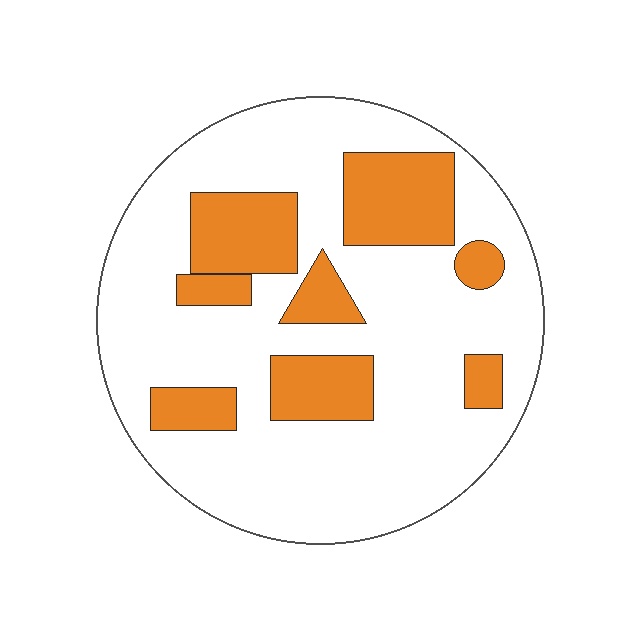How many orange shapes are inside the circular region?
8.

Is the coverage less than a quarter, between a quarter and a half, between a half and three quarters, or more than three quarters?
Between a quarter and a half.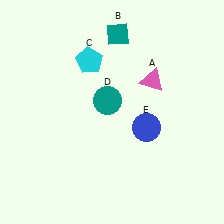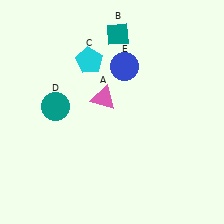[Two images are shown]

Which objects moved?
The objects that moved are: the pink triangle (A), the teal circle (D), the blue circle (E).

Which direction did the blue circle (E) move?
The blue circle (E) moved up.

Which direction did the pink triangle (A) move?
The pink triangle (A) moved left.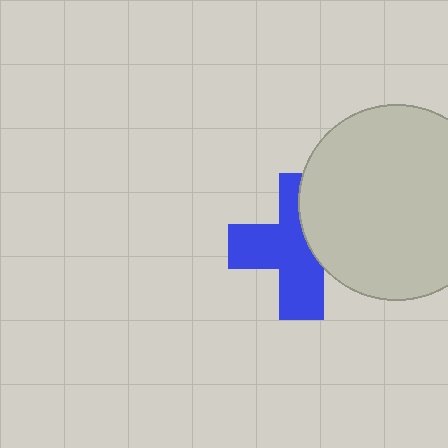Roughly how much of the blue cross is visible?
About half of it is visible (roughly 62%).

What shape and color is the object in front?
The object in front is a light gray circle.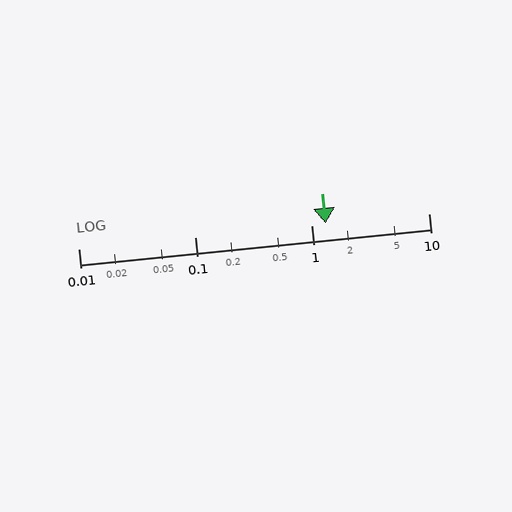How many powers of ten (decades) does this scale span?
The scale spans 3 decades, from 0.01 to 10.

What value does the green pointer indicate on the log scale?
The pointer indicates approximately 1.3.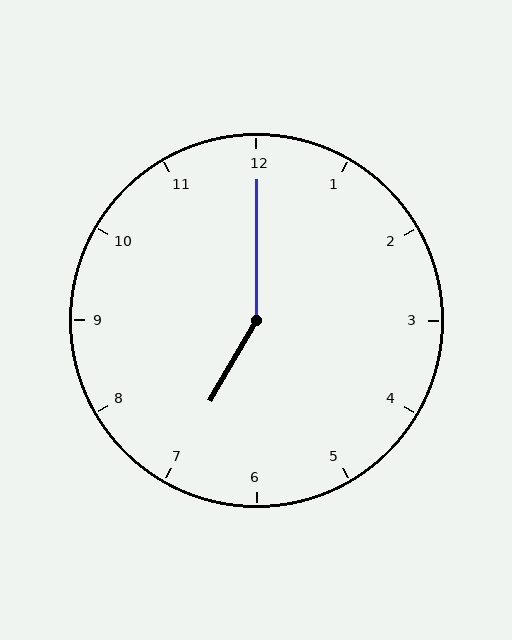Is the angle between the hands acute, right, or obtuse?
It is obtuse.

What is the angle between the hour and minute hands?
Approximately 150 degrees.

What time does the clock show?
7:00.